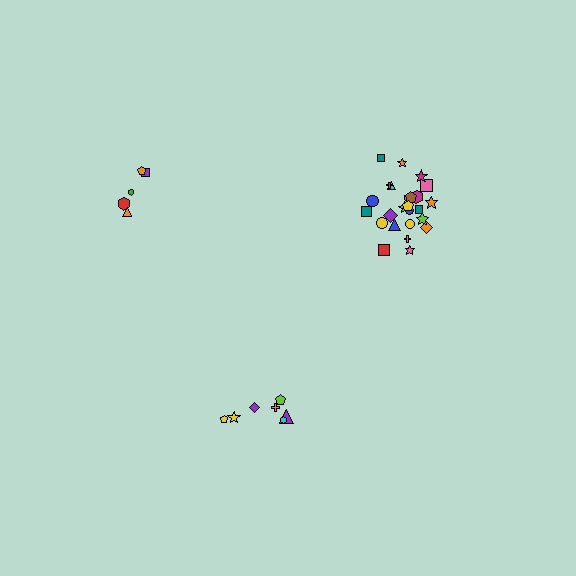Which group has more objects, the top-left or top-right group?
The top-right group.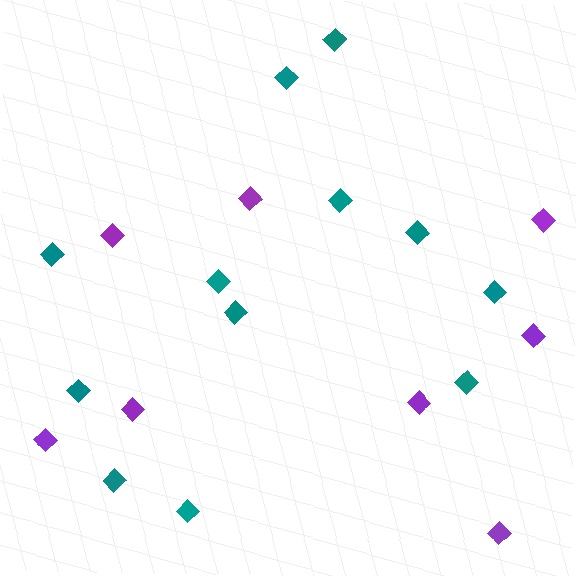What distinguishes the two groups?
There are 2 groups: one group of purple diamonds (8) and one group of teal diamonds (12).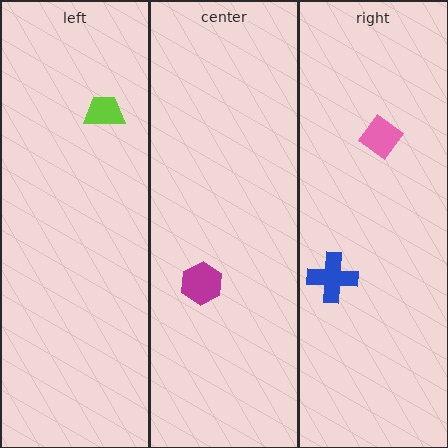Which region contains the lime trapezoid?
The left region.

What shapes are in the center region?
The magenta hexagon.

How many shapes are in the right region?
2.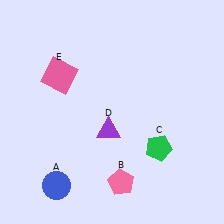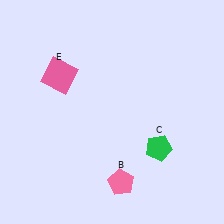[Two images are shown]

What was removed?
The purple triangle (D), the blue circle (A) were removed in Image 2.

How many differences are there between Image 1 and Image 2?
There are 2 differences between the two images.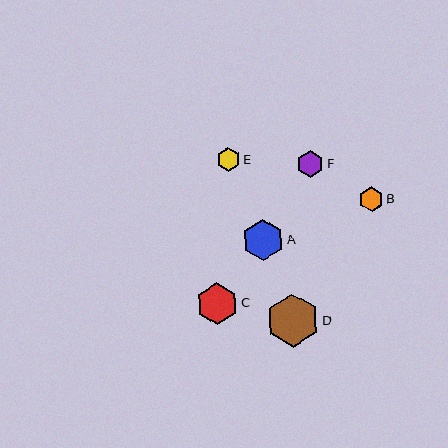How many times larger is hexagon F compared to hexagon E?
Hexagon F is approximately 1.1 times the size of hexagon E.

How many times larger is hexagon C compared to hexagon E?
Hexagon C is approximately 1.8 times the size of hexagon E.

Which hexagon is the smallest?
Hexagon E is the smallest with a size of approximately 23 pixels.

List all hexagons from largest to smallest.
From largest to smallest: D, C, A, F, B, E.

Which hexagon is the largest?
Hexagon D is the largest with a size of approximately 53 pixels.